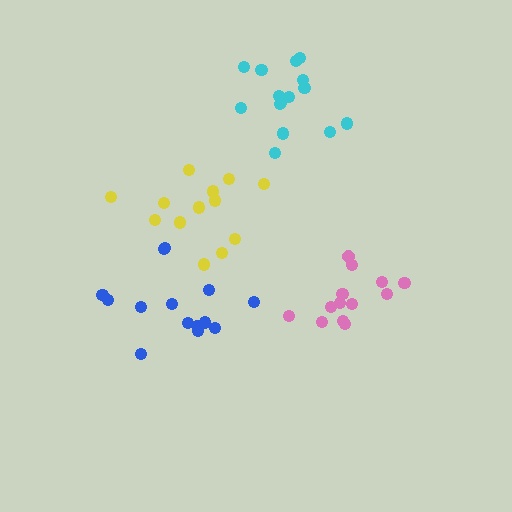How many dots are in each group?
Group 1: 13 dots, Group 2: 15 dots, Group 3: 14 dots, Group 4: 13 dots (55 total).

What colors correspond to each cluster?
The clusters are colored: yellow, cyan, blue, pink.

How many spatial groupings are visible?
There are 4 spatial groupings.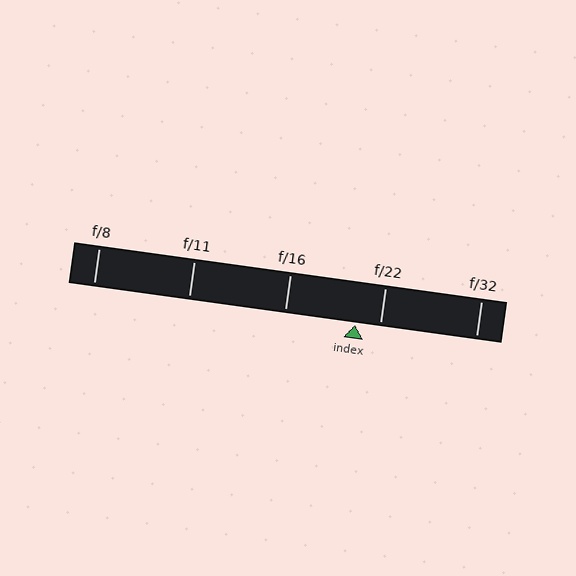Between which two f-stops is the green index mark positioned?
The index mark is between f/16 and f/22.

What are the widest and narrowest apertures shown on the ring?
The widest aperture shown is f/8 and the narrowest is f/32.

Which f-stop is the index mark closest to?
The index mark is closest to f/22.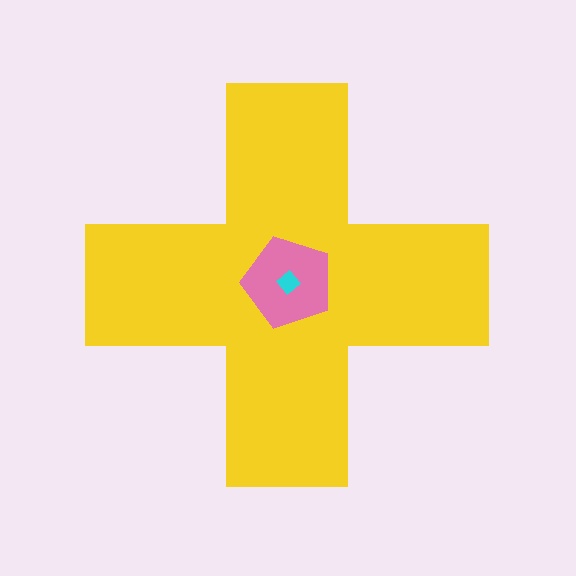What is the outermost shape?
The yellow cross.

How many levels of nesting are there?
3.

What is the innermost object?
The cyan diamond.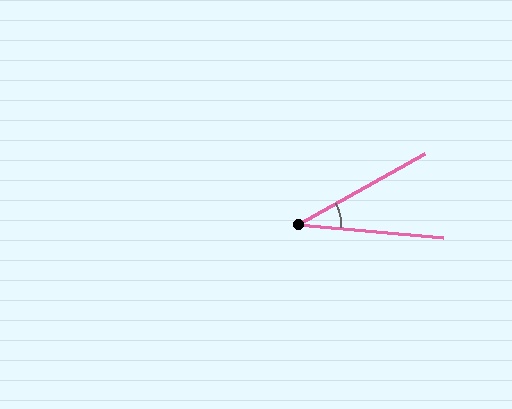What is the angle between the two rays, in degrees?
Approximately 34 degrees.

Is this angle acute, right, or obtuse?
It is acute.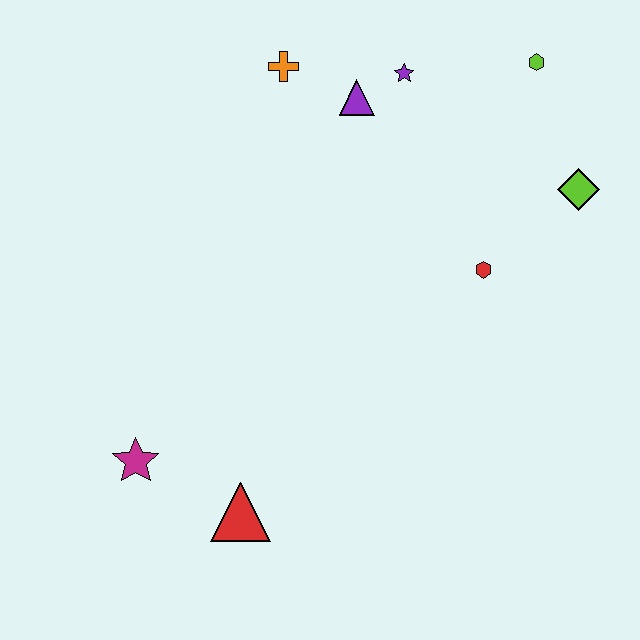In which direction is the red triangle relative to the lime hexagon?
The red triangle is below the lime hexagon.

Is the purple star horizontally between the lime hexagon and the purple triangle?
Yes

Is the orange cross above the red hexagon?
Yes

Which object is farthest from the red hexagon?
The magenta star is farthest from the red hexagon.